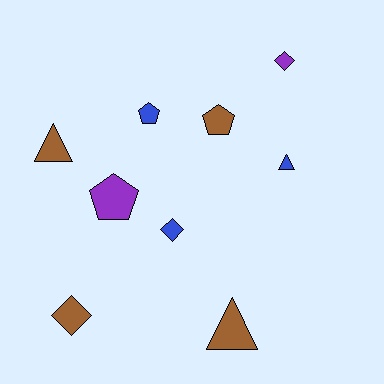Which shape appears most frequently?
Diamond, with 3 objects.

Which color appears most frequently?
Brown, with 4 objects.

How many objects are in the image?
There are 9 objects.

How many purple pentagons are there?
There is 1 purple pentagon.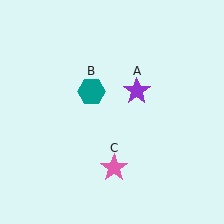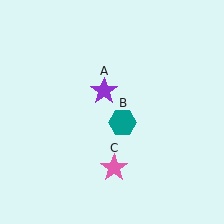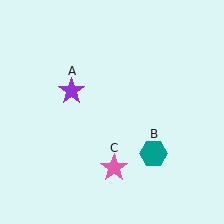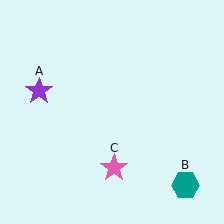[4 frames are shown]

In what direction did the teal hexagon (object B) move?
The teal hexagon (object B) moved down and to the right.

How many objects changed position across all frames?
2 objects changed position: purple star (object A), teal hexagon (object B).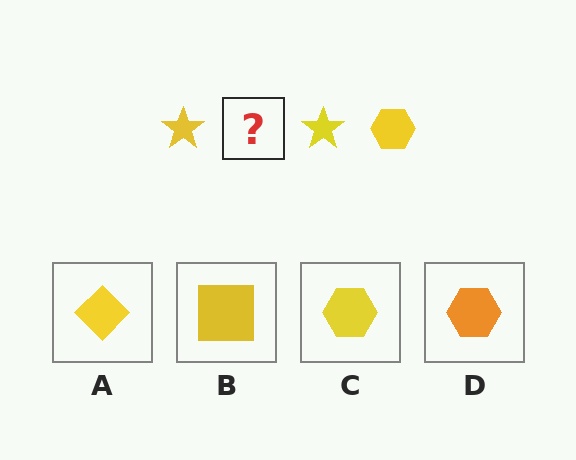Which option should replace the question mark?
Option C.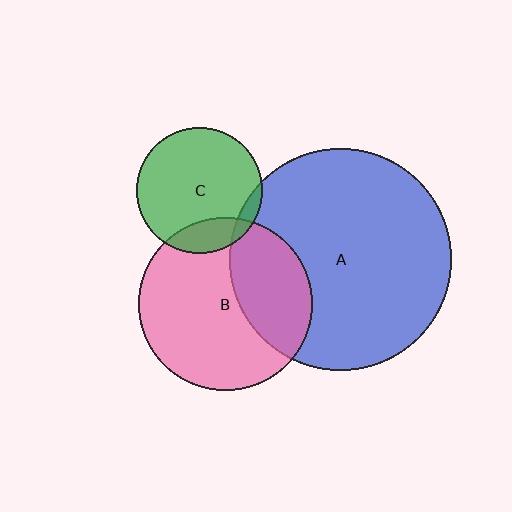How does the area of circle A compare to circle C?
Approximately 3.1 times.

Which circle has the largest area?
Circle A (blue).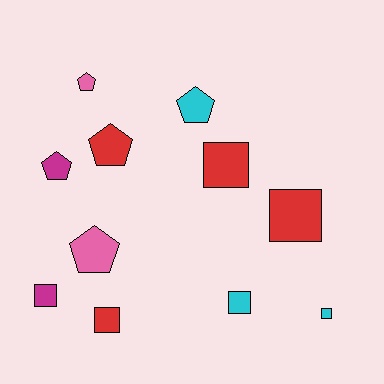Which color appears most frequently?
Red, with 4 objects.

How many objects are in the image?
There are 11 objects.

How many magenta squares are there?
There is 1 magenta square.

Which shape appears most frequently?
Square, with 6 objects.